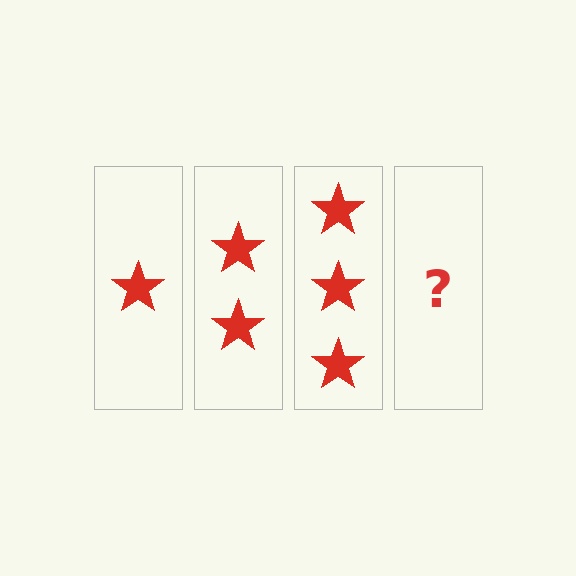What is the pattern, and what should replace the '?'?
The pattern is that each step adds one more star. The '?' should be 4 stars.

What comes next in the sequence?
The next element should be 4 stars.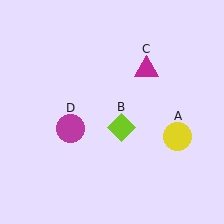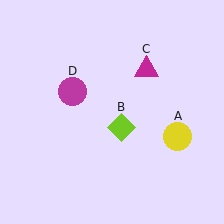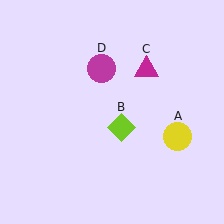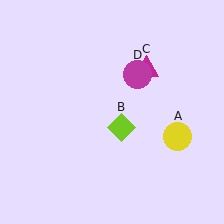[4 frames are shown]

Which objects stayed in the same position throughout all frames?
Yellow circle (object A) and lime diamond (object B) and magenta triangle (object C) remained stationary.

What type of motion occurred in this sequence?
The magenta circle (object D) rotated clockwise around the center of the scene.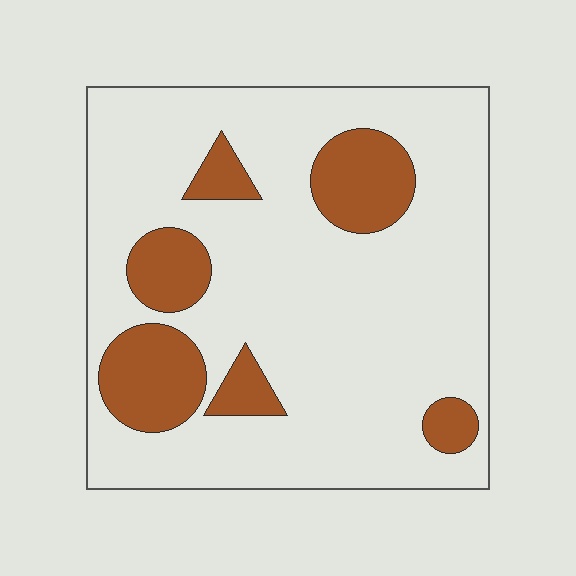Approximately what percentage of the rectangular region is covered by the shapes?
Approximately 20%.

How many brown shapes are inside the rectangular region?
6.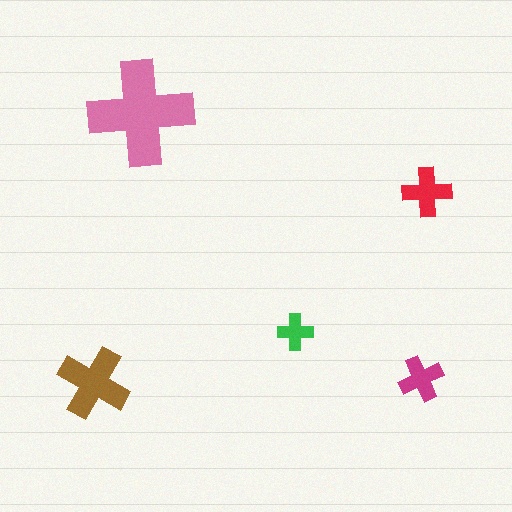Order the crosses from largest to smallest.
the pink one, the brown one, the red one, the magenta one, the green one.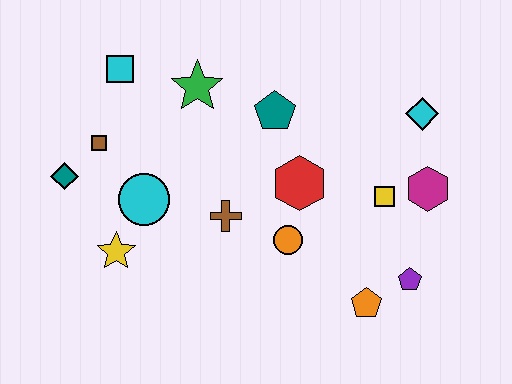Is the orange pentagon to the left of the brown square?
No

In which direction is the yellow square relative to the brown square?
The yellow square is to the right of the brown square.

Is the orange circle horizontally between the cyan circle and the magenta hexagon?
Yes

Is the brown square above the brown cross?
Yes